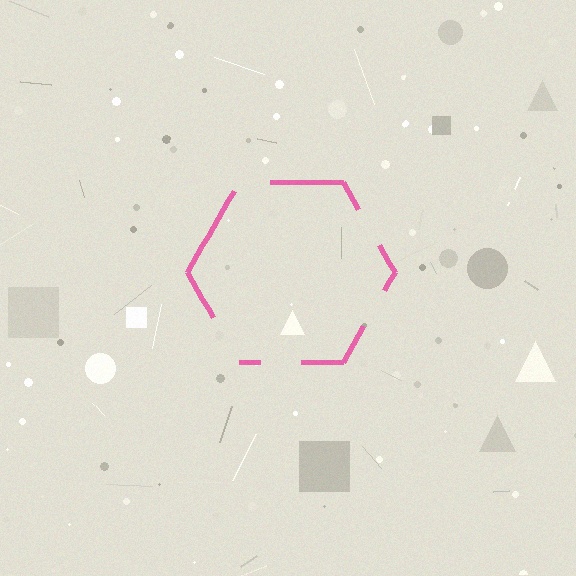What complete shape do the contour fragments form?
The contour fragments form a hexagon.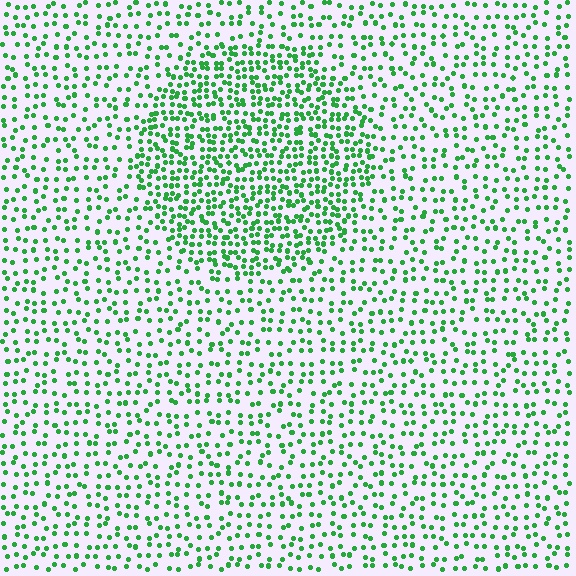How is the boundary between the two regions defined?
The boundary is defined by a change in element density (approximately 2.0x ratio). All elements are the same color, size, and shape.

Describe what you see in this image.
The image contains small green elements arranged at two different densities. A circle-shaped region is visible where the elements are more densely packed than the surrounding area.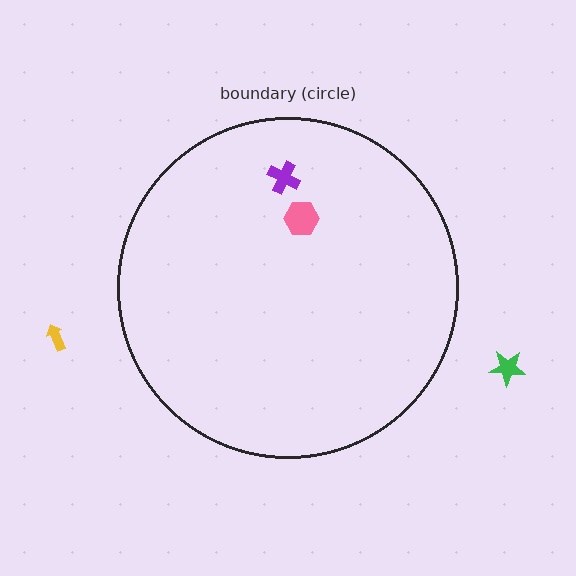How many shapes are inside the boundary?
2 inside, 2 outside.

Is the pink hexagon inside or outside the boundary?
Inside.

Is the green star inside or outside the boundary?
Outside.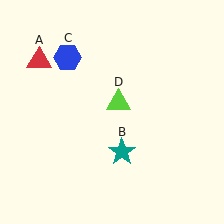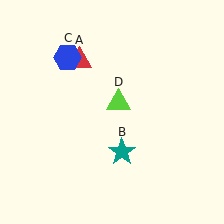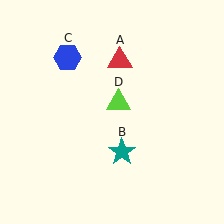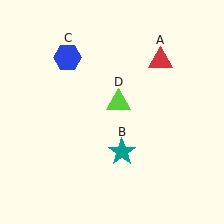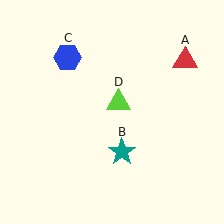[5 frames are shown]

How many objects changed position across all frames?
1 object changed position: red triangle (object A).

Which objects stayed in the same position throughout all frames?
Teal star (object B) and blue hexagon (object C) and lime triangle (object D) remained stationary.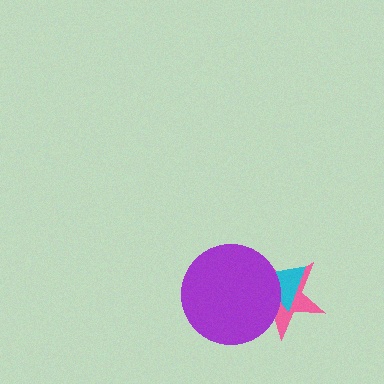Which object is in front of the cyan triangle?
The purple circle is in front of the cyan triangle.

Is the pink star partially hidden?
Yes, it is partially covered by another shape.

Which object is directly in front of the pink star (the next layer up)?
The cyan triangle is directly in front of the pink star.